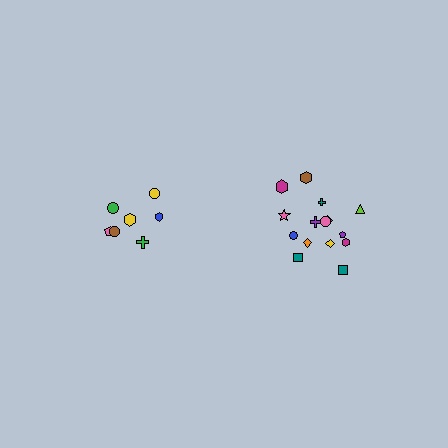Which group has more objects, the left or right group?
The right group.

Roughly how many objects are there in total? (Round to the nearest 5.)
Roughly 20 objects in total.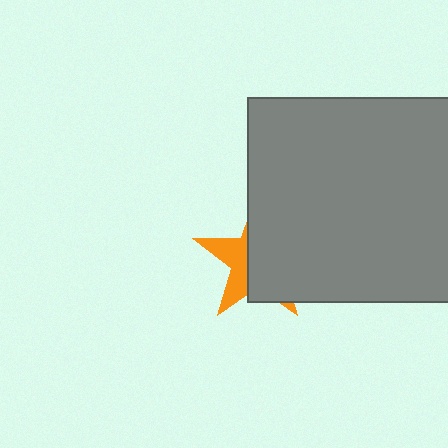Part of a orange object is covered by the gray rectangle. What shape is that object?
It is a star.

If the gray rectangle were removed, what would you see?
You would see the complete orange star.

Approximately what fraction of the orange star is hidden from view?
Roughly 64% of the orange star is hidden behind the gray rectangle.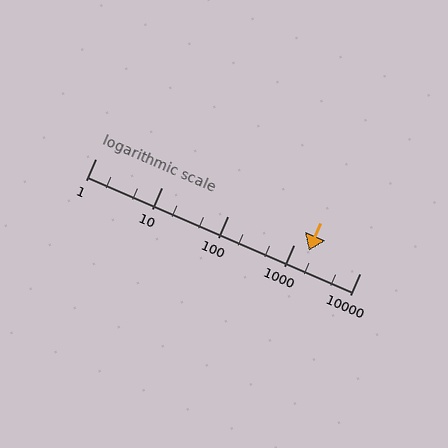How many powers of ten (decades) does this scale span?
The scale spans 4 decades, from 1 to 10000.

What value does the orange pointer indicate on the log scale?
The pointer indicates approximately 1700.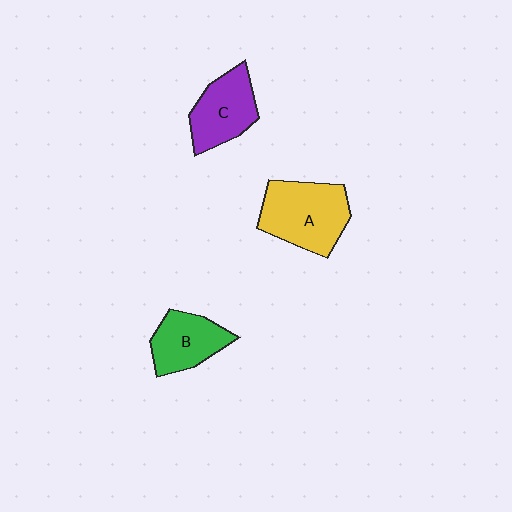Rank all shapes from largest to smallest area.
From largest to smallest: A (yellow), C (purple), B (green).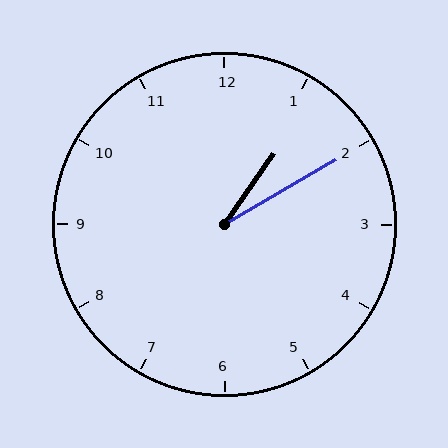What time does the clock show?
1:10.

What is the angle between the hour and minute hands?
Approximately 25 degrees.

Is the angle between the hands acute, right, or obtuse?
It is acute.